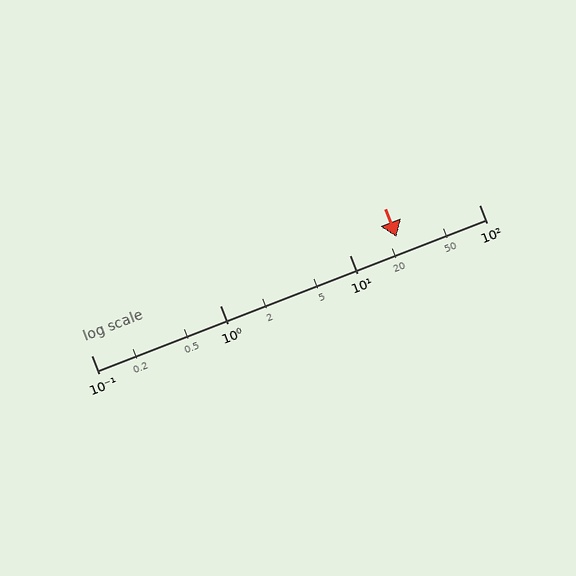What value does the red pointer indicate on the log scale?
The pointer indicates approximately 23.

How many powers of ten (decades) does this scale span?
The scale spans 3 decades, from 0.1 to 100.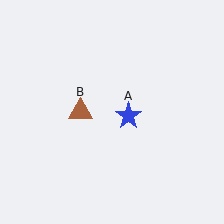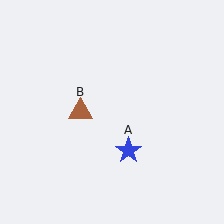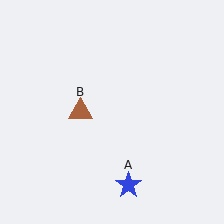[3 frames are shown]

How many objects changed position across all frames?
1 object changed position: blue star (object A).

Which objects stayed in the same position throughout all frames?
Brown triangle (object B) remained stationary.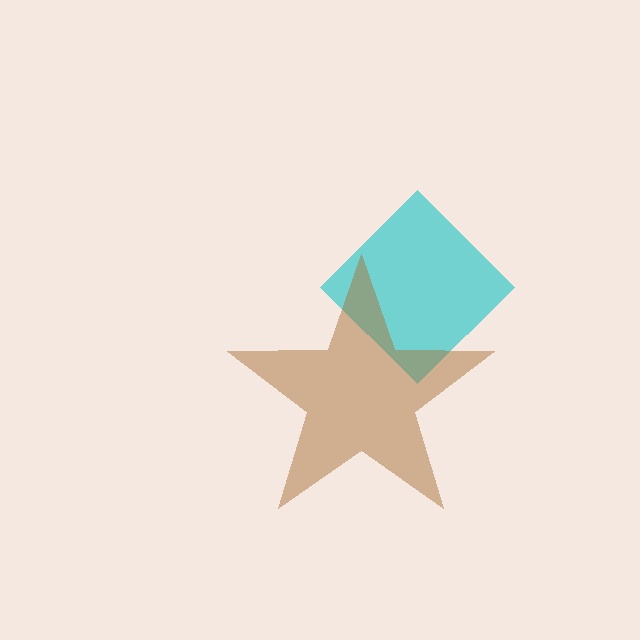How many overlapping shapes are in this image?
There are 2 overlapping shapes in the image.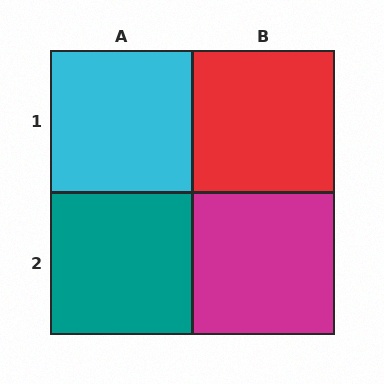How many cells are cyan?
1 cell is cyan.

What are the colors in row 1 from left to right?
Cyan, red.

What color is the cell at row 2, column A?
Teal.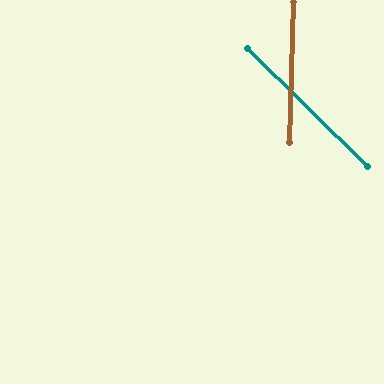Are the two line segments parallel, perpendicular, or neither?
Neither parallel nor perpendicular — they differ by about 48°.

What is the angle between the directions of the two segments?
Approximately 48 degrees.